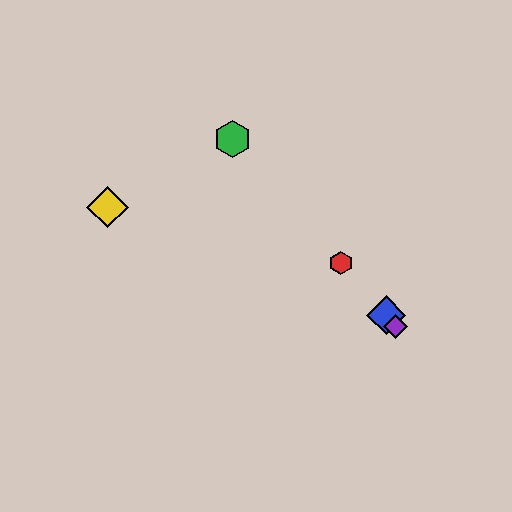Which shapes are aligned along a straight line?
The red hexagon, the blue diamond, the green hexagon, the purple diamond are aligned along a straight line.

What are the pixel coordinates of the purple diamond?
The purple diamond is at (396, 326).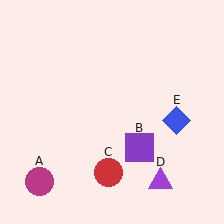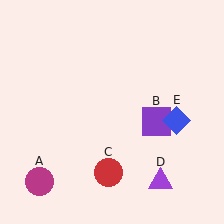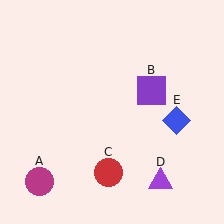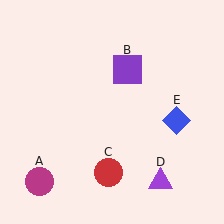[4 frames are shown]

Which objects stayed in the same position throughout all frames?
Magenta circle (object A) and red circle (object C) and purple triangle (object D) and blue diamond (object E) remained stationary.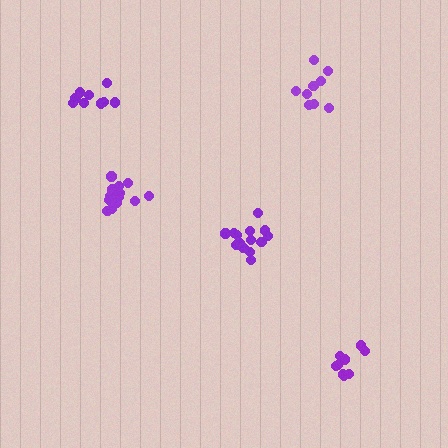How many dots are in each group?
Group 1: 14 dots, Group 2: 9 dots, Group 3: 9 dots, Group 4: 9 dots, Group 5: 13 dots (54 total).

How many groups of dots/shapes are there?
There are 5 groups.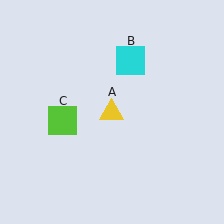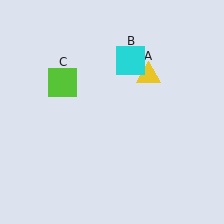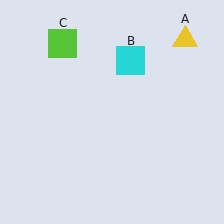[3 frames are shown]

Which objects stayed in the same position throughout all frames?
Cyan square (object B) remained stationary.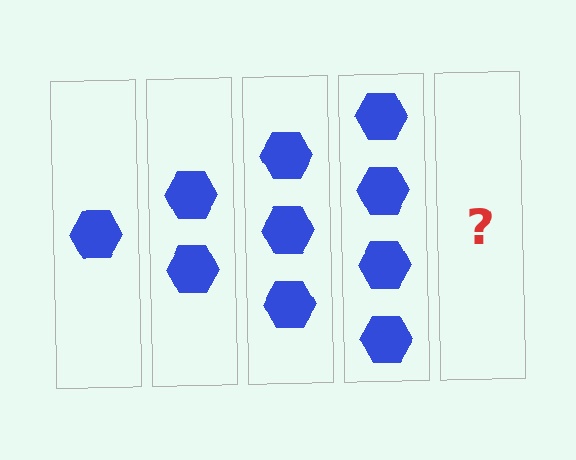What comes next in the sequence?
The next element should be 5 hexagons.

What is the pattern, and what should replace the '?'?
The pattern is that each step adds one more hexagon. The '?' should be 5 hexagons.